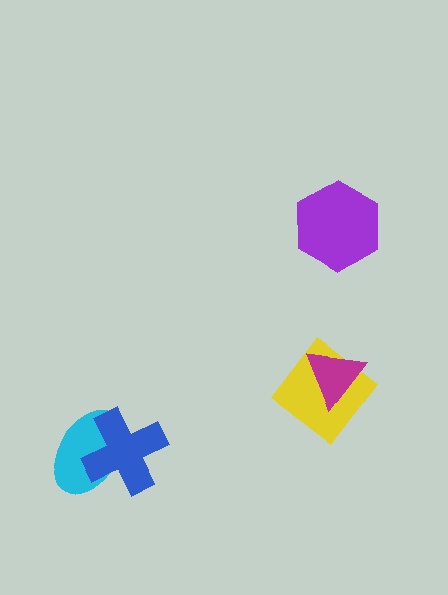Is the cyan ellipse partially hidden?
Yes, it is partially covered by another shape.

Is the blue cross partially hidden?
No, no other shape covers it.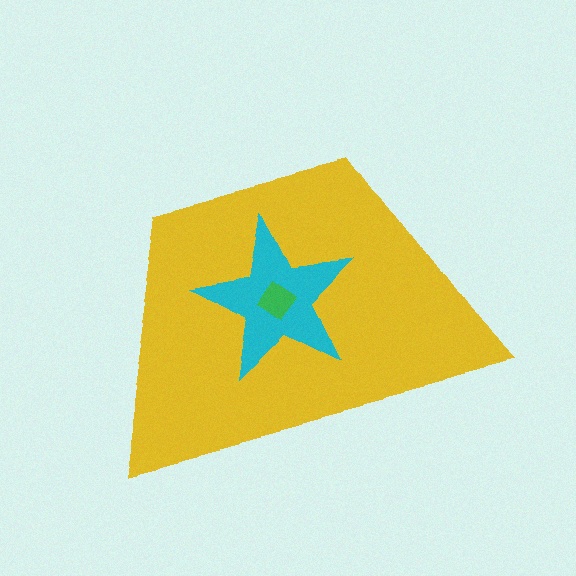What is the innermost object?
The green diamond.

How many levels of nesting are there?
3.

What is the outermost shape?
The yellow trapezoid.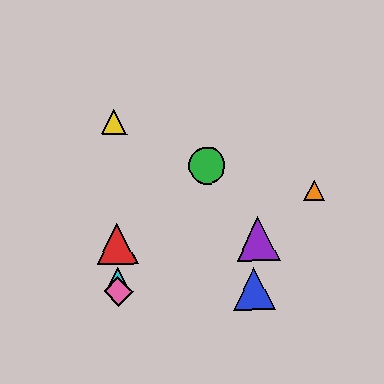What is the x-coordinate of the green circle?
The green circle is at x≈207.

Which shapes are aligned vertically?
The red triangle, the yellow triangle, the cyan triangle, the pink diamond are aligned vertically.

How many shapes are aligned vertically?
4 shapes (the red triangle, the yellow triangle, the cyan triangle, the pink diamond) are aligned vertically.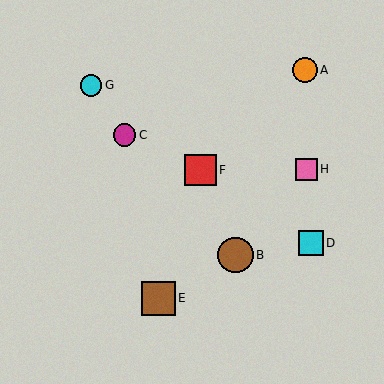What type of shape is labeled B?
Shape B is a brown circle.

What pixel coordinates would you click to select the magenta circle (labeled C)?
Click at (124, 135) to select the magenta circle C.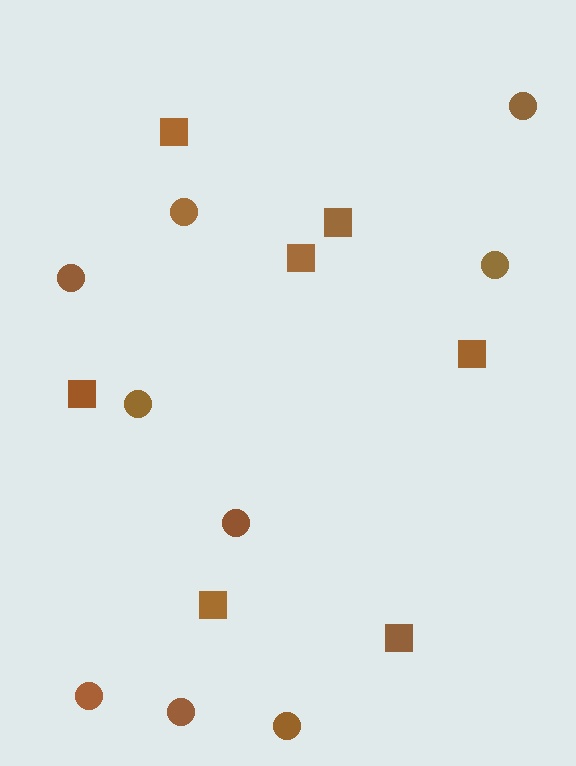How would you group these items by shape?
There are 2 groups: one group of circles (9) and one group of squares (7).